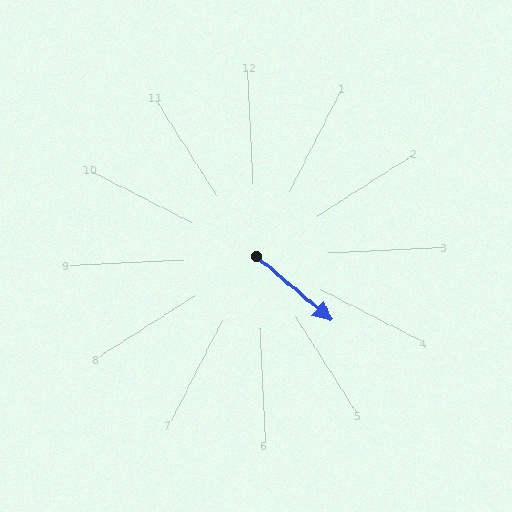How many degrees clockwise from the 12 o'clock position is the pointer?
Approximately 133 degrees.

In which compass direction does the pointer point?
Southeast.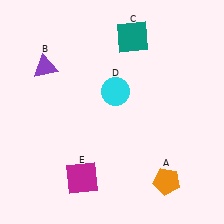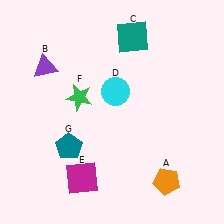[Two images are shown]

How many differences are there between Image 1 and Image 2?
There are 2 differences between the two images.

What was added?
A green star (F), a teal pentagon (G) were added in Image 2.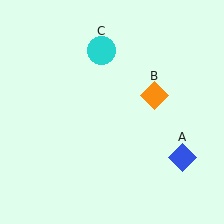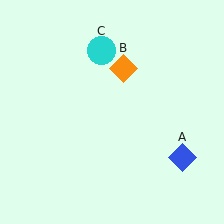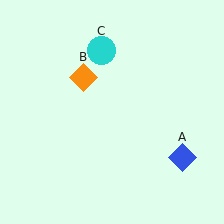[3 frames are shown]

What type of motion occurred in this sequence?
The orange diamond (object B) rotated counterclockwise around the center of the scene.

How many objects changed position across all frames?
1 object changed position: orange diamond (object B).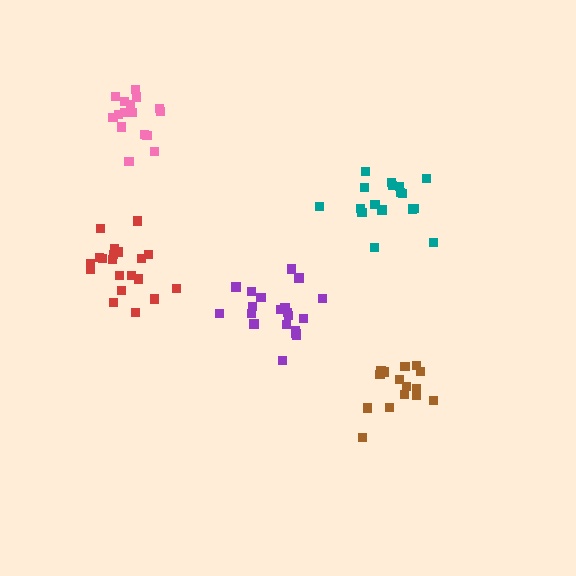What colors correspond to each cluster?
The clusters are colored: purple, teal, pink, red, brown.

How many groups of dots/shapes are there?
There are 5 groups.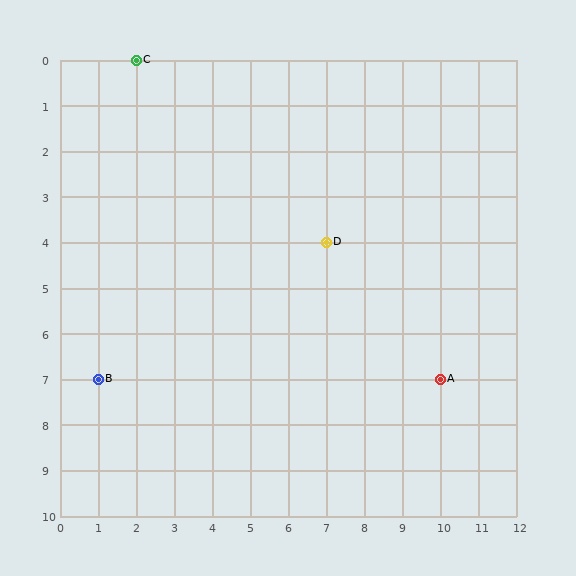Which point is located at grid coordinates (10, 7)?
Point A is at (10, 7).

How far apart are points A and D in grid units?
Points A and D are 3 columns and 3 rows apart (about 4.2 grid units diagonally).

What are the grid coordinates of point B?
Point B is at grid coordinates (1, 7).